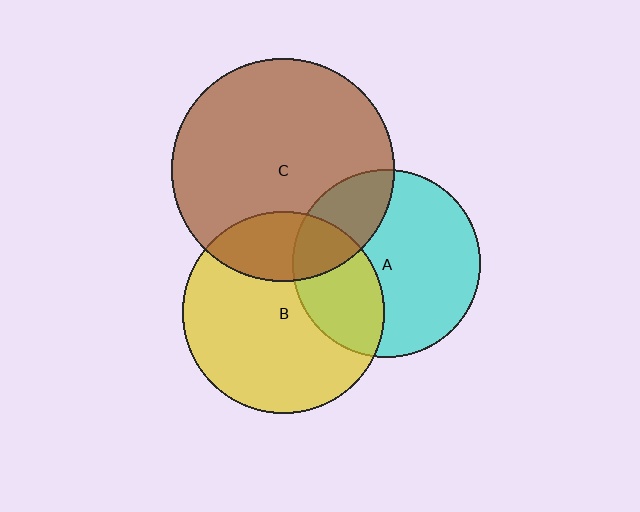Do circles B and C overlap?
Yes.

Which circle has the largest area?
Circle C (brown).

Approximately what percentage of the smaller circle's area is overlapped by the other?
Approximately 25%.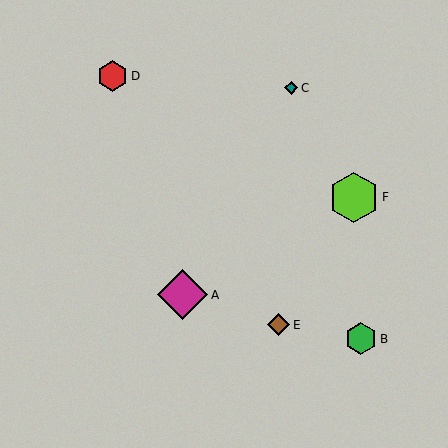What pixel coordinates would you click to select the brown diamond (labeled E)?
Click at (279, 325) to select the brown diamond E.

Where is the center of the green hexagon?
The center of the green hexagon is at (361, 339).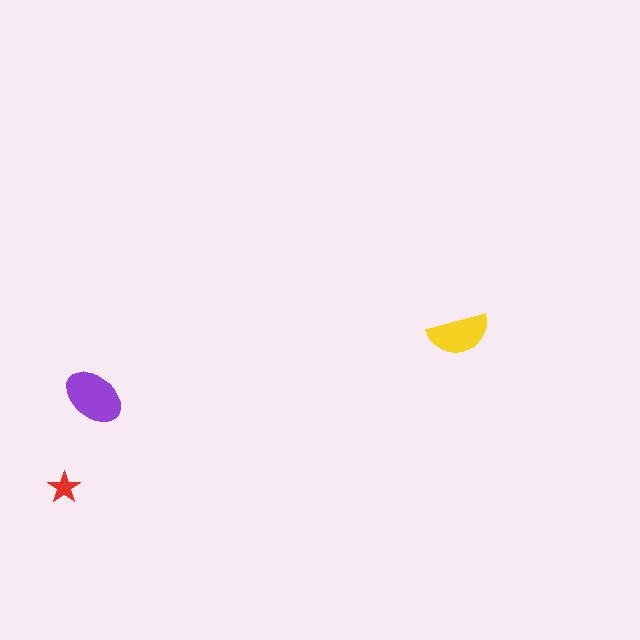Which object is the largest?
The purple ellipse.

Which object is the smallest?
The red star.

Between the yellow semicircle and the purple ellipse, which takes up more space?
The purple ellipse.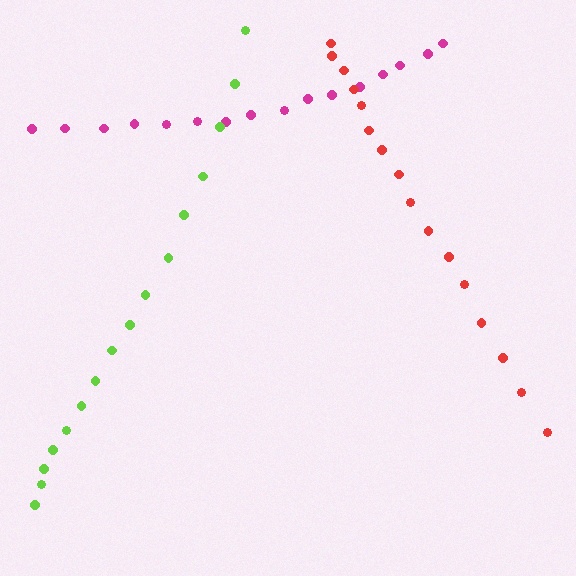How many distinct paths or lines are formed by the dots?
There are 3 distinct paths.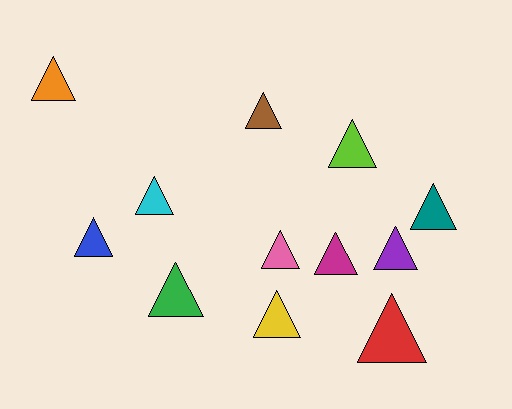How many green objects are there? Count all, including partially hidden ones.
There is 1 green object.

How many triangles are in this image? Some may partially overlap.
There are 12 triangles.